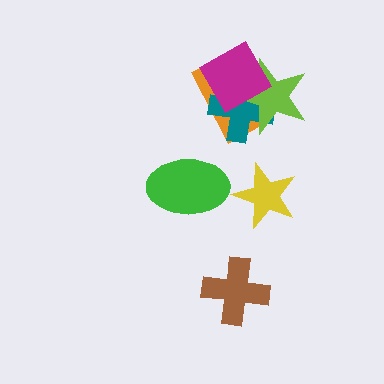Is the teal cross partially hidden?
Yes, it is partially covered by another shape.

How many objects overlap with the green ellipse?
0 objects overlap with the green ellipse.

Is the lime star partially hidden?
Yes, it is partially covered by another shape.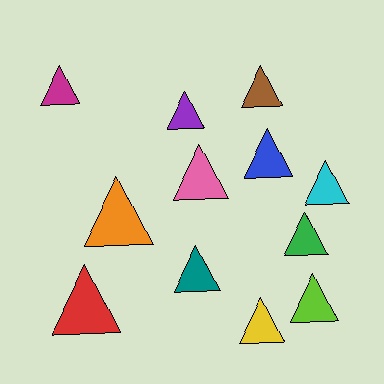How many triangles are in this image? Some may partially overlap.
There are 12 triangles.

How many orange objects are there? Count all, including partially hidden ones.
There is 1 orange object.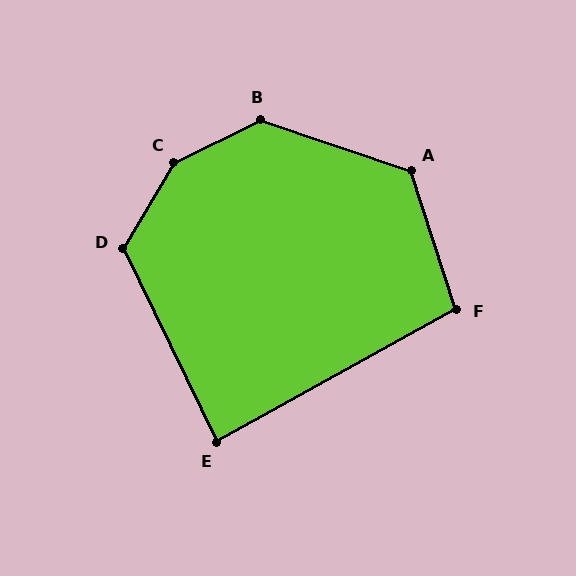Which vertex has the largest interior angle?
C, at approximately 146 degrees.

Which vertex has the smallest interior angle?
E, at approximately 87 degrees.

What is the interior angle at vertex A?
Approximately 127 degrees (obtuse).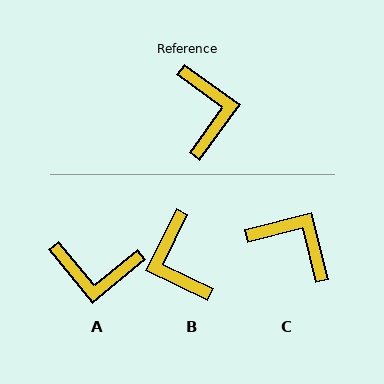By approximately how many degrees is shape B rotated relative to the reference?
Approximately 170 degrees clockwise.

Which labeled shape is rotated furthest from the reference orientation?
B, about 170 degrees away.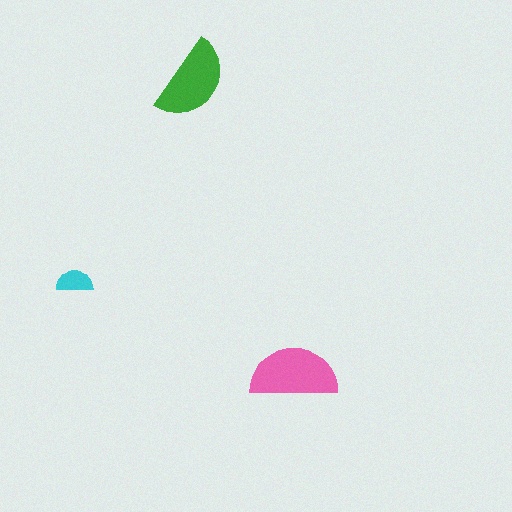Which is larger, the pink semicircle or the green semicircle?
The pink one.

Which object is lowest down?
The pink semicircle is bottommost.